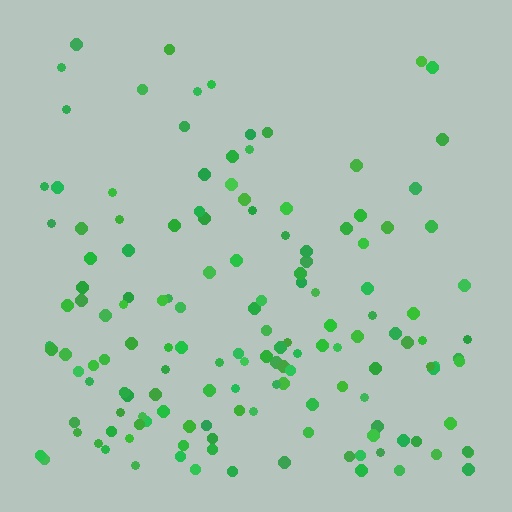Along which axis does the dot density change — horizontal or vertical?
Vertical.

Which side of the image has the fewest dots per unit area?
The top.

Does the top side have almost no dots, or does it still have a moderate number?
Still a moderate number, just noticeably fewer than the bottom.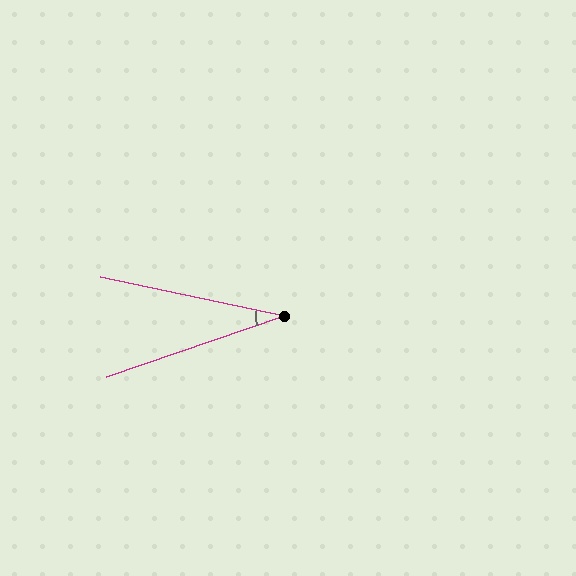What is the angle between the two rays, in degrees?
Approximately 31 degrees.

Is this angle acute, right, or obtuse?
It is acute.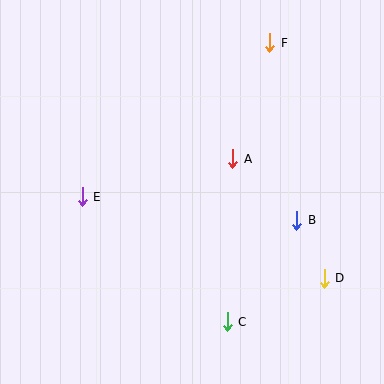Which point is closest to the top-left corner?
Point E is closest to the top-left corner.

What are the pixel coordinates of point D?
Point D is at (324, 278).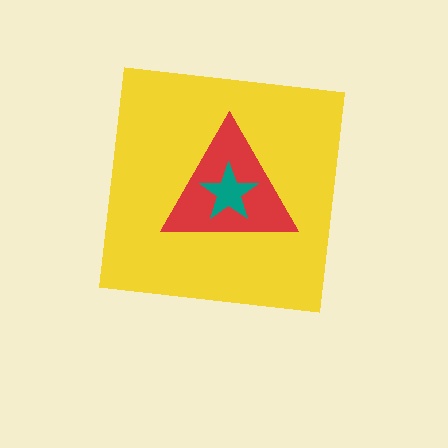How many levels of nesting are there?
3.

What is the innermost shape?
The teal star.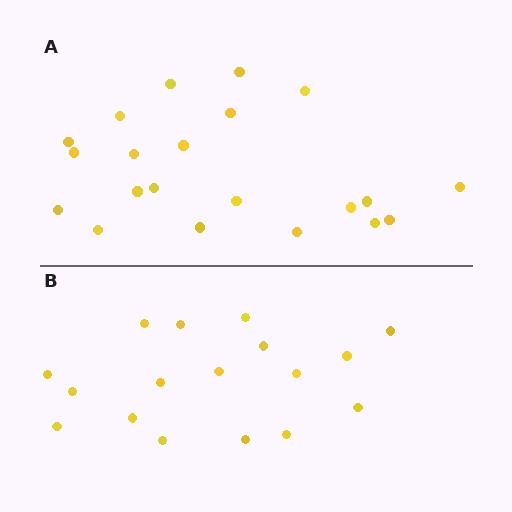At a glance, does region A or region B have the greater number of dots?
Region A (the top region) has more dots.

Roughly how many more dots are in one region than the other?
Region A has about 4 more dots than region B.